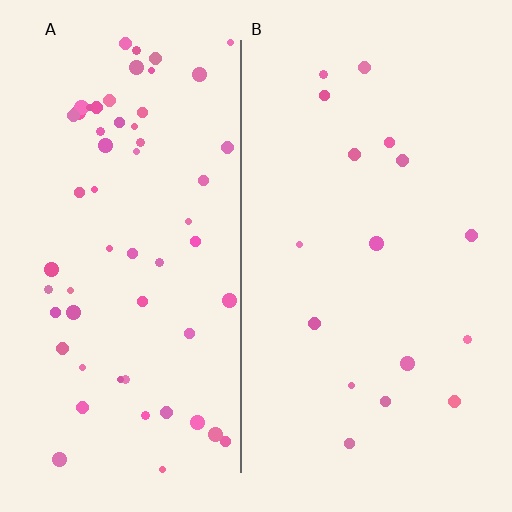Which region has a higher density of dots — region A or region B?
A (the left).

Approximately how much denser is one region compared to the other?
Approximately 3.5× — region A over region B.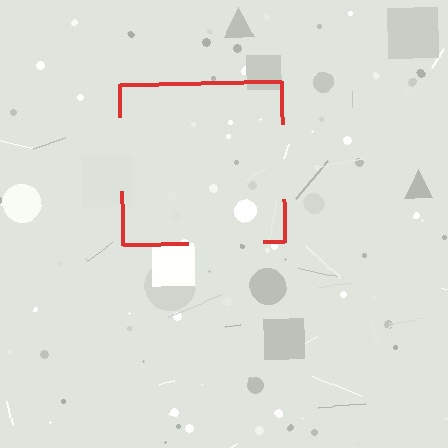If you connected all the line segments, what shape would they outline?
They would outline a square.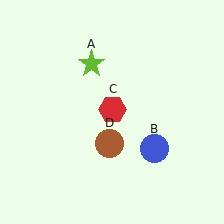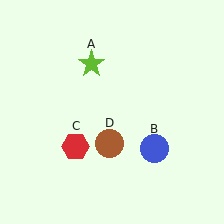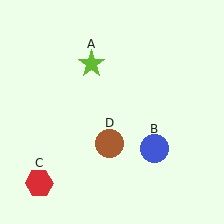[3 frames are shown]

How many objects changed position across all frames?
1 object changed position: red hexagon (object C).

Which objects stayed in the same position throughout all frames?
Lime star (object A) and blue circle (object B) and brown circle (object D) remained stationary.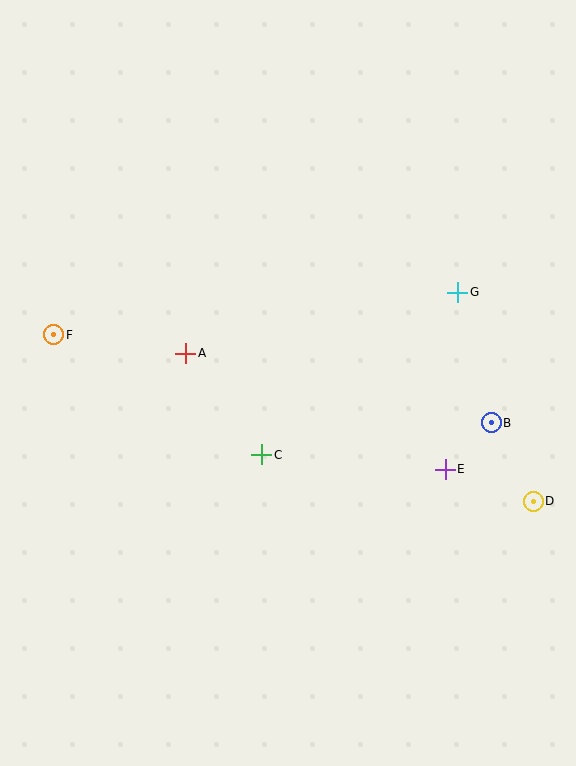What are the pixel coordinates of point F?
Point F is at (54, 335).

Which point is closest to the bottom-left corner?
Point C is closest to the bottom-left corner.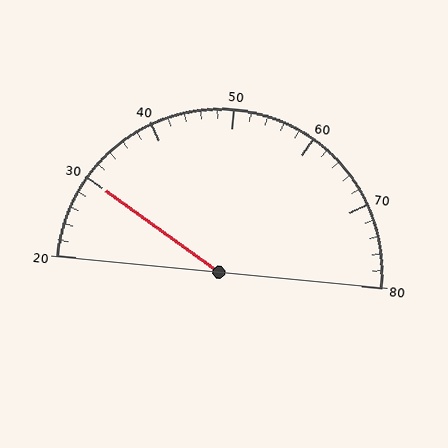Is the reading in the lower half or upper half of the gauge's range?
The reading is in the lower half of the range (20 to 80).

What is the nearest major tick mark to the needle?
The nearest major tick mark is 30.